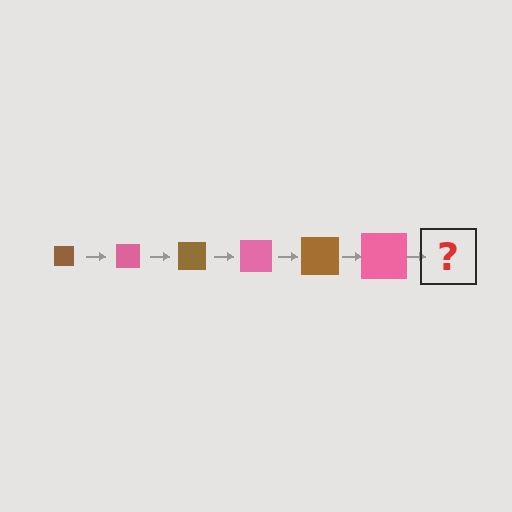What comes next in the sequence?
The next element should be a brown square, larger than the previous one.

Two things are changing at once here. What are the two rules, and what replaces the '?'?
The two rules are that the square grows larger each step and the color cycles through brown and pink. The '?' should be a brown square, larger than the previous one.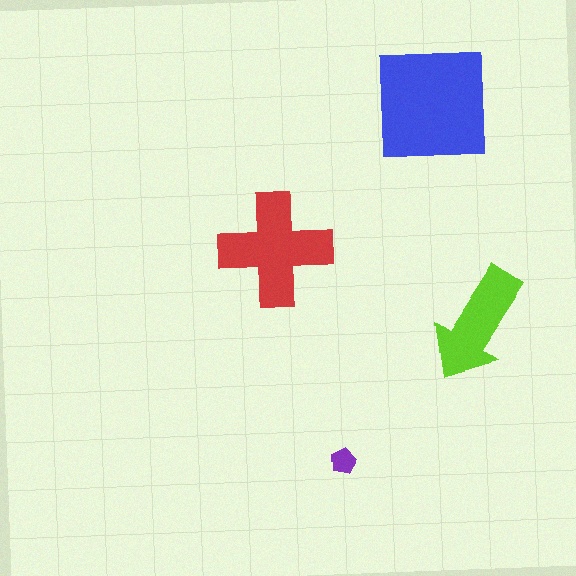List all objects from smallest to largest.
The purple pentagon, the lime arrow, the red cross, the blue square.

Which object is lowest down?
The purple pentagon is bottommost.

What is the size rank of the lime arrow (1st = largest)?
3rd.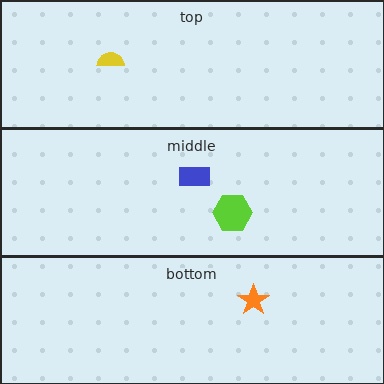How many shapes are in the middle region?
2.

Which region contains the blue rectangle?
The middle region.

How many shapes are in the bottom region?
1.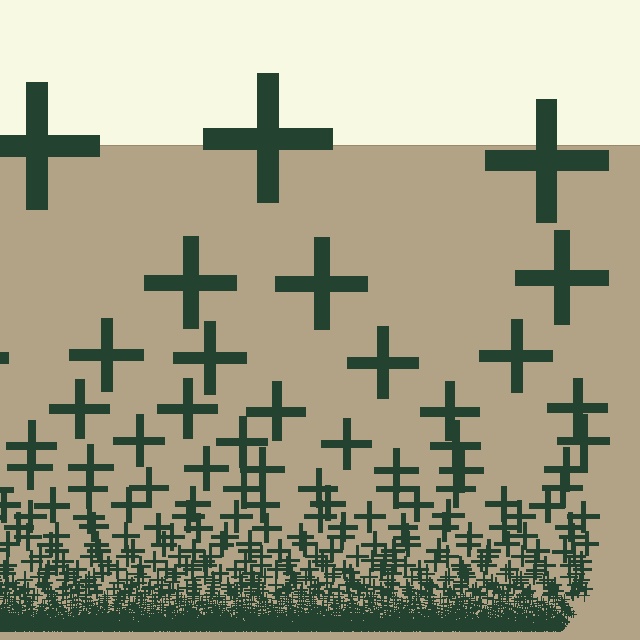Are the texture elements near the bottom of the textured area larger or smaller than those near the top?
Smaller. The gradient is inverted — elements near the bottom are smaller and denser.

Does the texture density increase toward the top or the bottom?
Density increases toward the bottom.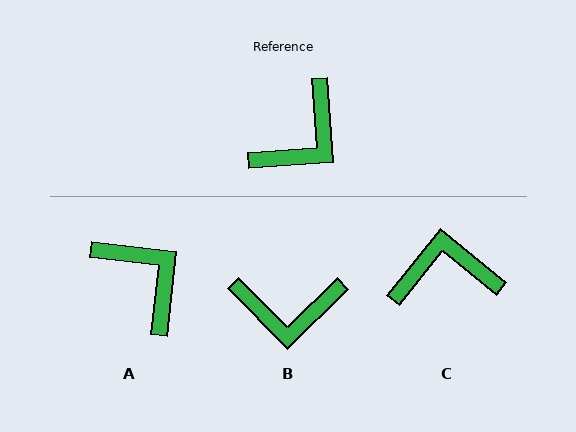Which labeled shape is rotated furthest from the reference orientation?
C, about 137 degrees away.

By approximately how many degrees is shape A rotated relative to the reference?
Approximately 80 degrees counter-clockwise.